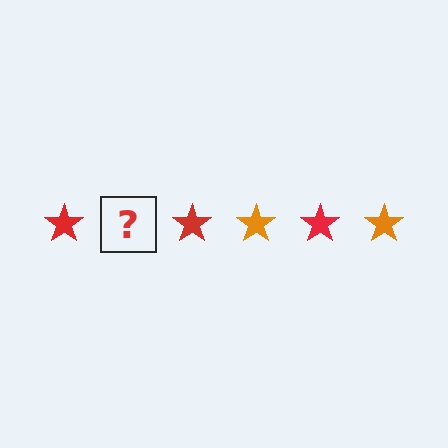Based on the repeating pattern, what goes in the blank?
The blank should be an orange star.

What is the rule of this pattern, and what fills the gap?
The rule is that the pattern cycles through red, orange stars. The gap should be filled with an orange star.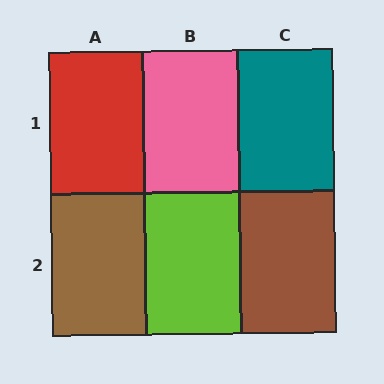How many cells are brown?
2 cells are brown.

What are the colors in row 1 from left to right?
Red, pink, teal.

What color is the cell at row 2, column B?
Lime.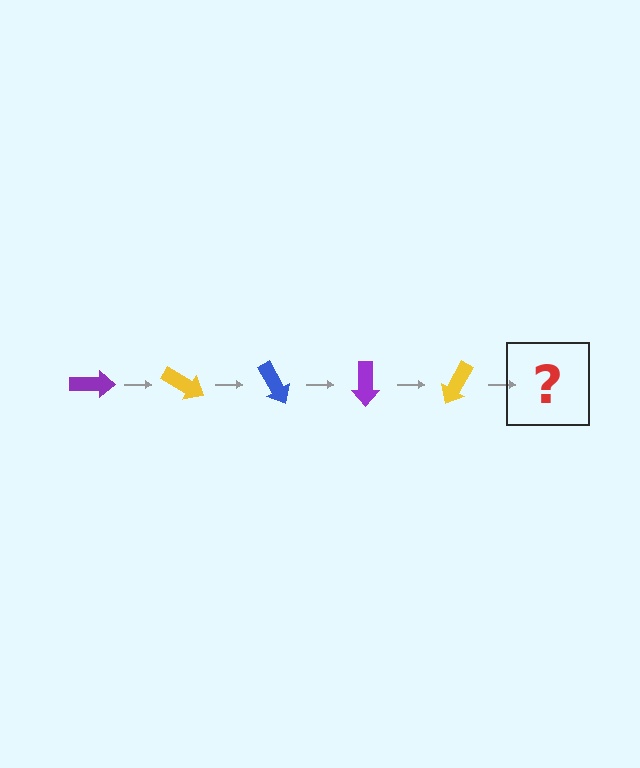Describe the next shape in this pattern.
It should be a blue arrow, rotated 150 degrees from the start.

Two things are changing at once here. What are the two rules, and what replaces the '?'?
The two rules are that it rotates 30 degrees each step and the color cycles through purple, yellow, and blue. The '?' should be a blue arrow, rotated 150 degrees from the start.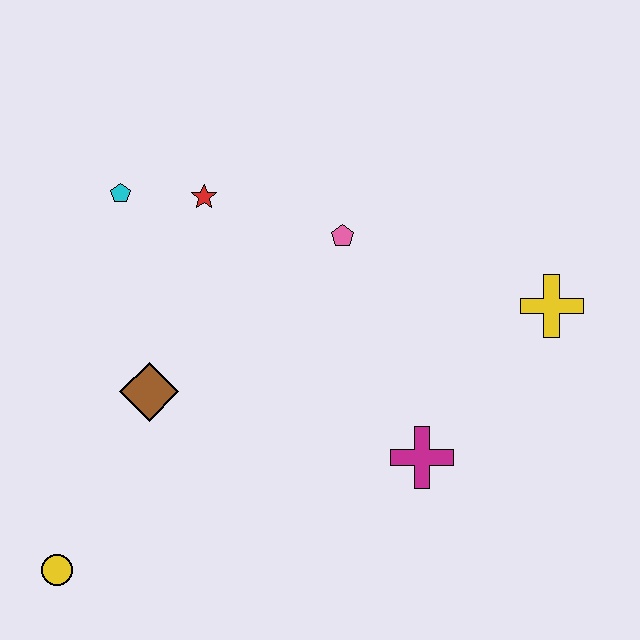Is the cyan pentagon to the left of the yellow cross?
Yes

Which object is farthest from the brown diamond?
The yellow cross is farthest from the brown diamond.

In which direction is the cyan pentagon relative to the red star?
The cyan pentagon is to the left of the red star.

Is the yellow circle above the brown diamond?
No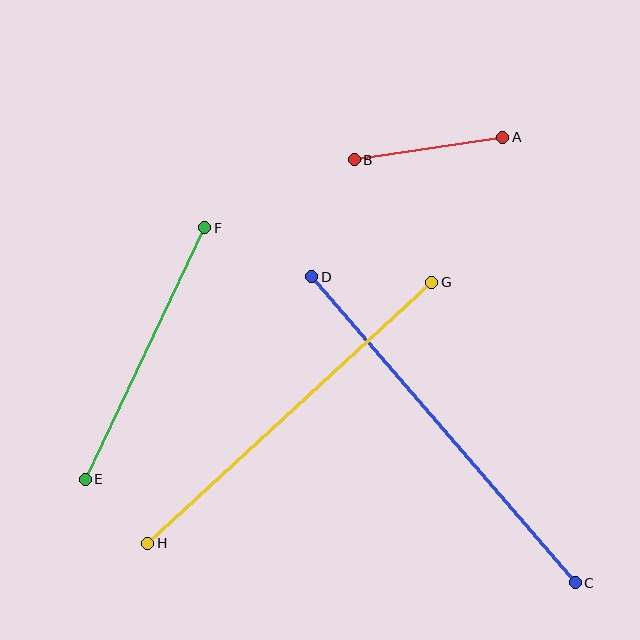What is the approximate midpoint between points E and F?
The midpoint is at approximately (145, 353) pixels.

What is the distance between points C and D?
The distance is approximately 404 pixels.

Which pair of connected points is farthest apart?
Points C and D are farthest apart.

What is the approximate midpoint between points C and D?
The midpoint is at approximately (443, 430) pixels.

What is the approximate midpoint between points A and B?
The midpoint is at approximately (428, 148) pixels.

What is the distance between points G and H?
The distance is approximately 386 pixels.